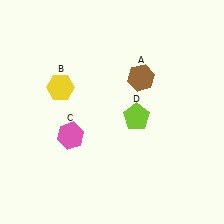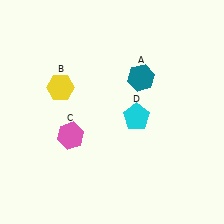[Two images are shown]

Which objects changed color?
A changed from brown to teal. D changed from lime to cyan.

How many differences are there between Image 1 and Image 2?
There are 2 differences between the two images.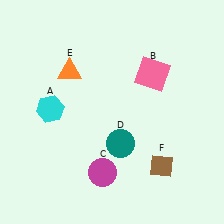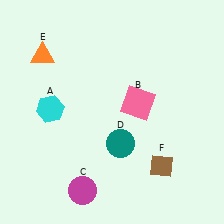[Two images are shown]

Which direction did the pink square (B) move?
The pink square (B) moved down.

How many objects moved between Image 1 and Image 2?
3 objects moved between the two images.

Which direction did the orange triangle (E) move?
The orange triangle (E) moved left.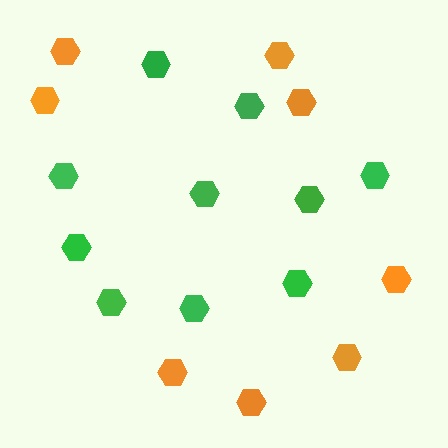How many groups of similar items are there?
There are 2 groups: one group of green hexagons (10) and one group of orange hexagons (8).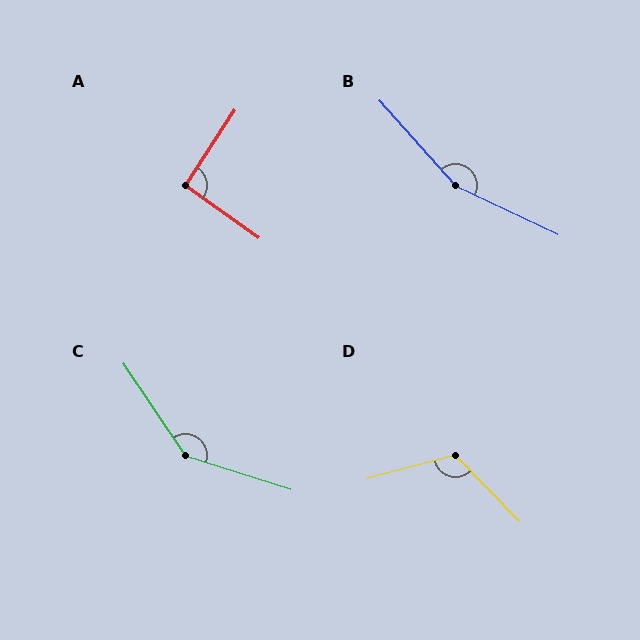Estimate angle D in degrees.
Approximately 119 degrees.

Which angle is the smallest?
A, at approximately 92 degrees.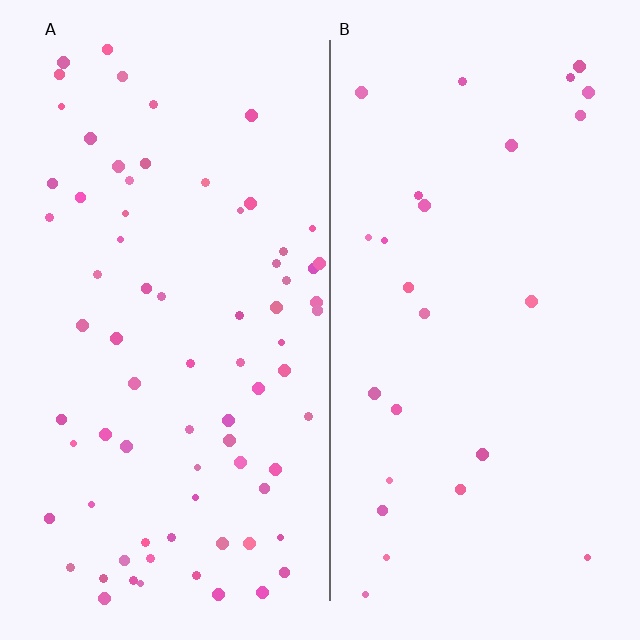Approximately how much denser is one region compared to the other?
Approximately 2.9× — region A over region B.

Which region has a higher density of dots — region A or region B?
A (the left).